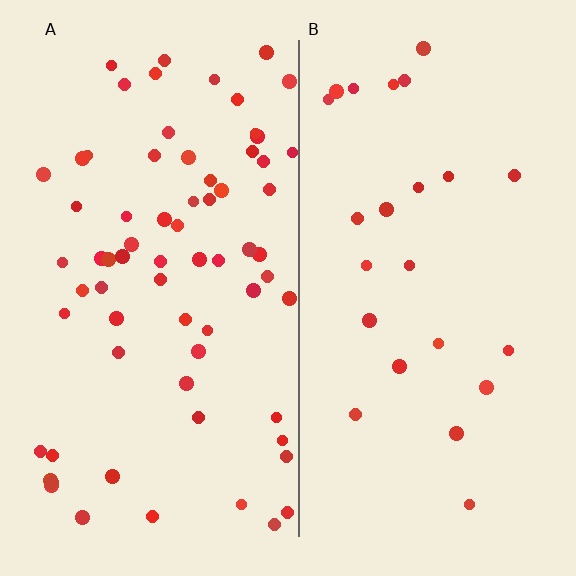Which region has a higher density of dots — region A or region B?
A (the left).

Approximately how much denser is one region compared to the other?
Approximately 2.9× — region A over region B.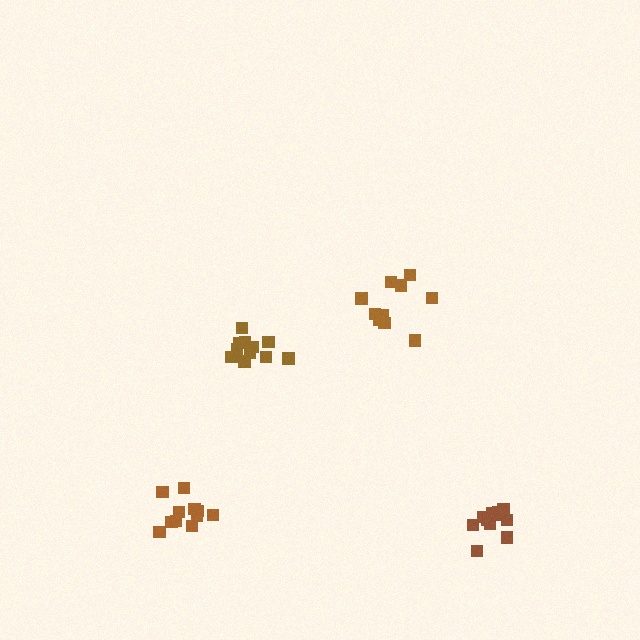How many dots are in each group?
Group 1: 12 dots, Group 2: 11 dots, Group 3: 10 dots, Group 4: 11 dots (44 total).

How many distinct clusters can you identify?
There are 4 distinct clusters.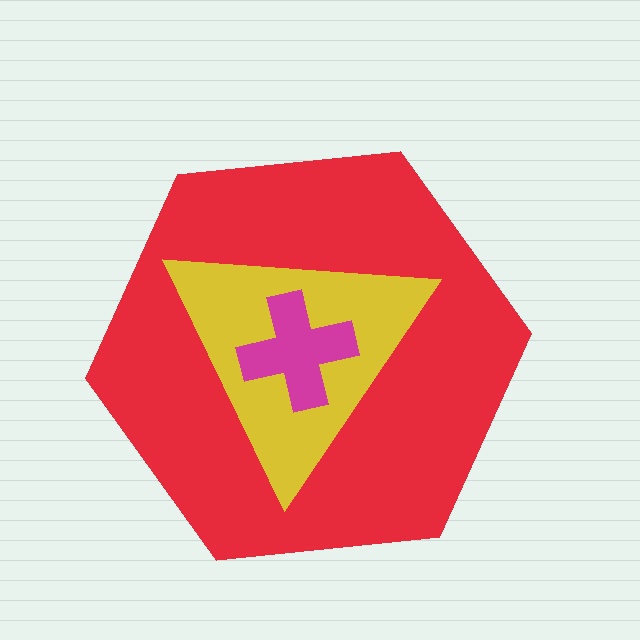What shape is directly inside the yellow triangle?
The magenta cross.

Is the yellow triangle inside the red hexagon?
Yes.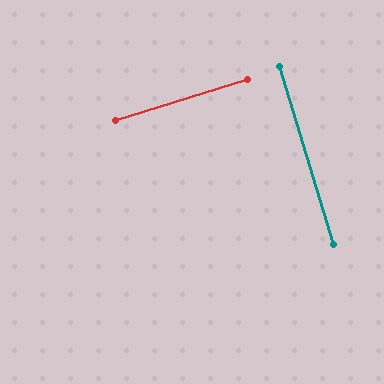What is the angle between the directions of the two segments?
Approximately 89 degrees.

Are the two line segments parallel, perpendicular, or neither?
Perpendicular — they meet at approximately 89°.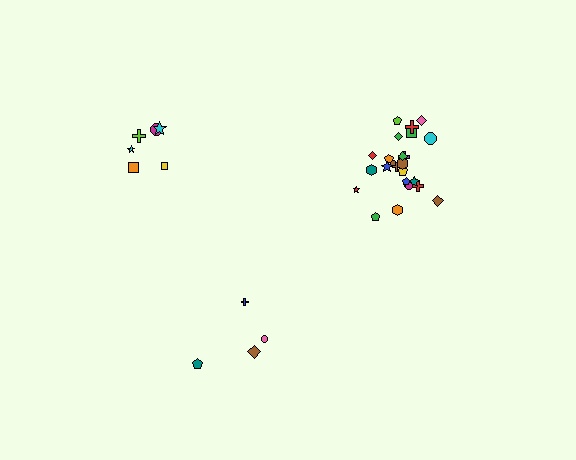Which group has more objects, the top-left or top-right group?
The top-right group.